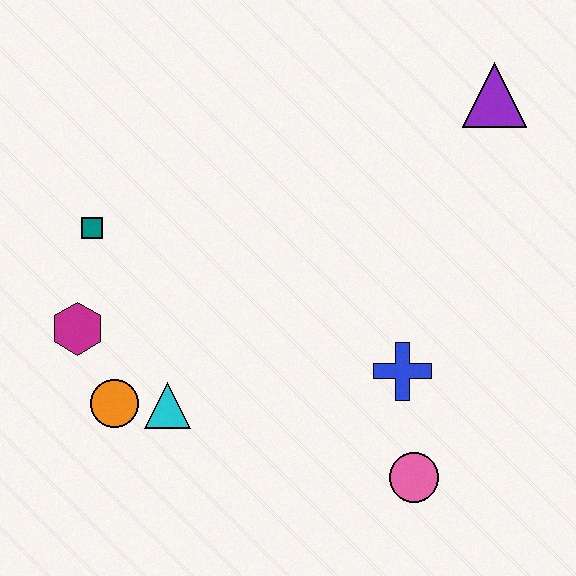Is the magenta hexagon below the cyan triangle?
No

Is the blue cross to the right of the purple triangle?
No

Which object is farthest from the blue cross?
The teal square is farthest from the blue cross.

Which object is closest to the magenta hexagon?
The orange circle is closest to the magenta hexagon.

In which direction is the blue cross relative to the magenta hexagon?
The blue cross is to the right of the magenta hexagon.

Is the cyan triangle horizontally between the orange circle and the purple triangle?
Yes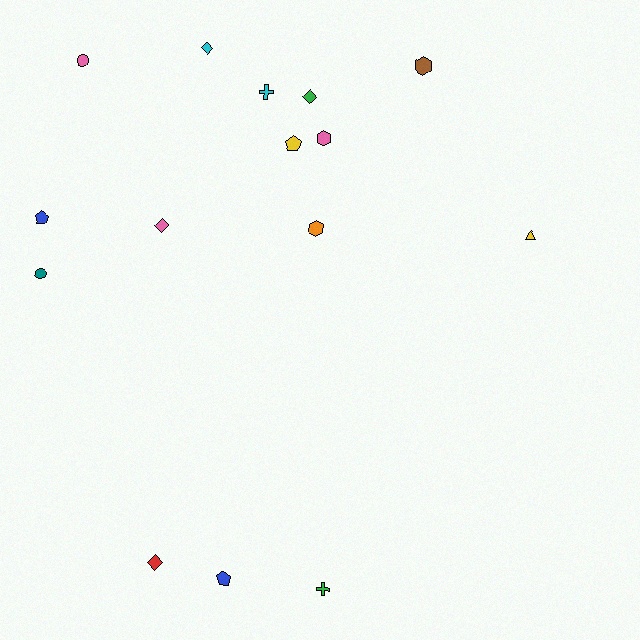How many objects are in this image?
There are 15 objects.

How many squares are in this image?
There are no squares.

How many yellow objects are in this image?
There are 2 yellow objects.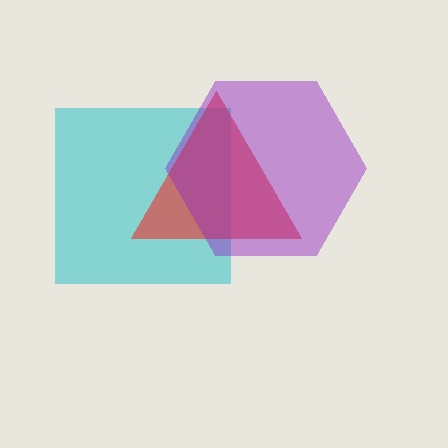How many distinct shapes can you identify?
There are 3 distinct shapes: a cyan square, a red triangle, a purple hexagon.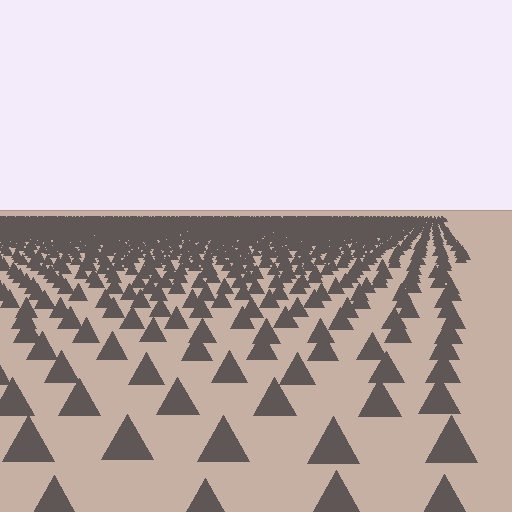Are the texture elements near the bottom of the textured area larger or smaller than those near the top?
Larger. Near the bottom, elements are closer to the viewer and appear at a bigger on-screen size.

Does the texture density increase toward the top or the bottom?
Density increases toward the top.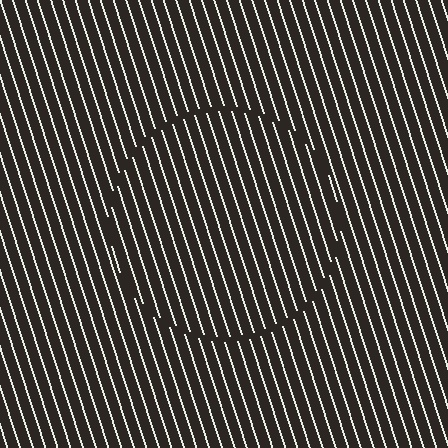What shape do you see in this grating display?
An illusory circle. The interior of the shape contains the same grating, shifted by half a period — the contour is defined by the phase discontinuity where line-ends from the inner and outer gratings abut.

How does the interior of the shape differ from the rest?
The interior of the shape contains the same grating, shifted by half a period — the contour is defined by the phase discontinuity where line-ends from the inner and outer gratings abut.